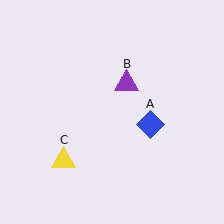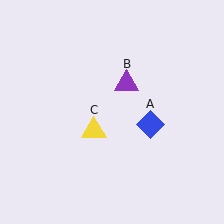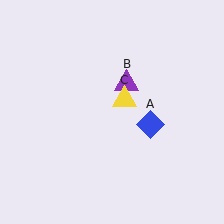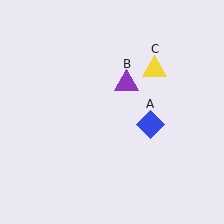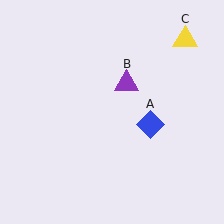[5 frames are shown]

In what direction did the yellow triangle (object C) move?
The yellow triangle (object C) moved up and to the right.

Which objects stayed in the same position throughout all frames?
Blue diamond (object A) and purple triangle (object B) remained stationary.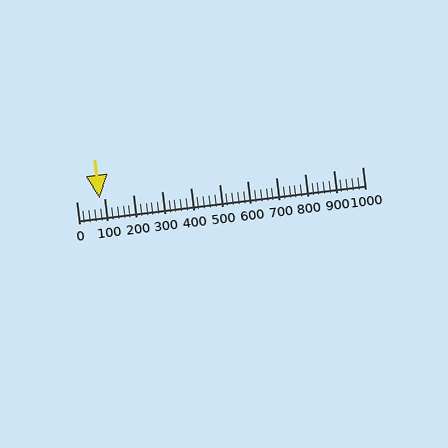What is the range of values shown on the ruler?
The ruler shows values from 0 to 1000.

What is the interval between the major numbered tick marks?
The major tick marks are spaced 100 units apart.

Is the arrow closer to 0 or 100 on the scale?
The arrow is closer to 100.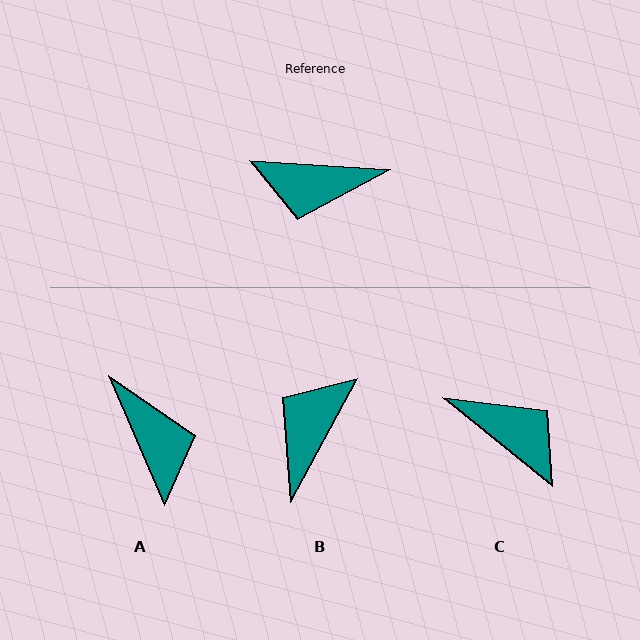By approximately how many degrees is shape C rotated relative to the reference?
Approximately 145 degrees counter-clockwise.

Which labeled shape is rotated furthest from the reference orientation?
C, about 145 degrees away.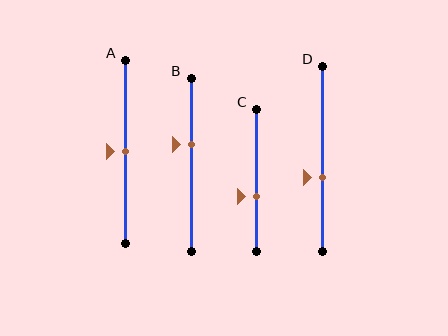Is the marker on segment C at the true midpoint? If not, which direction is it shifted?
No, the marker on segment C is shifted downward by about 11% of the segment length.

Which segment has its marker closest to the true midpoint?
Segment A has its marker closest to the true midpoint.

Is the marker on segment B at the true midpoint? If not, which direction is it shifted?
No, the marker on segment B is shifted upward by about 12% of the segment length.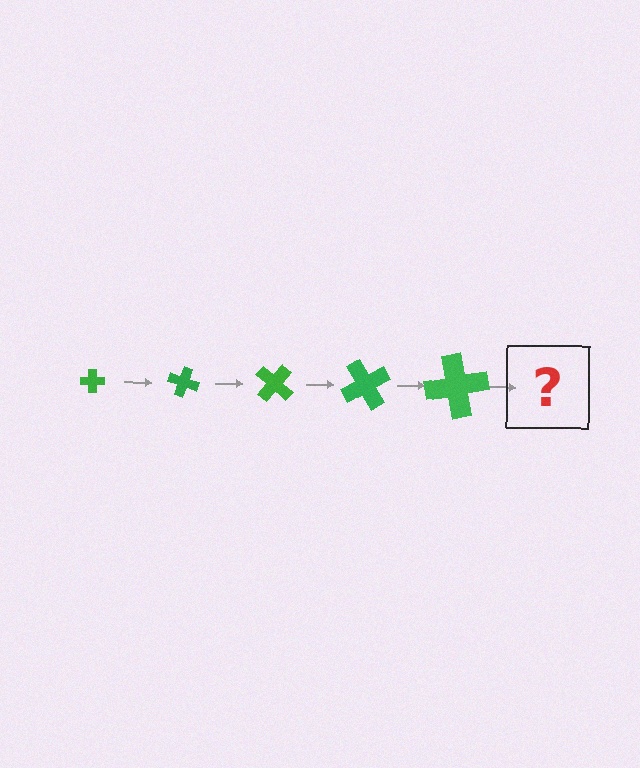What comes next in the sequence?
The next element should be a cross, larger than the previous one and rotated 100 degrees from the start.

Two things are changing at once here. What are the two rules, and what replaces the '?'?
The two rules are that the cross grows larger each step and it rotates 20 degrees each step. The '?' should be a cross, larger than the previous one and rotated 100 degrees from the start.